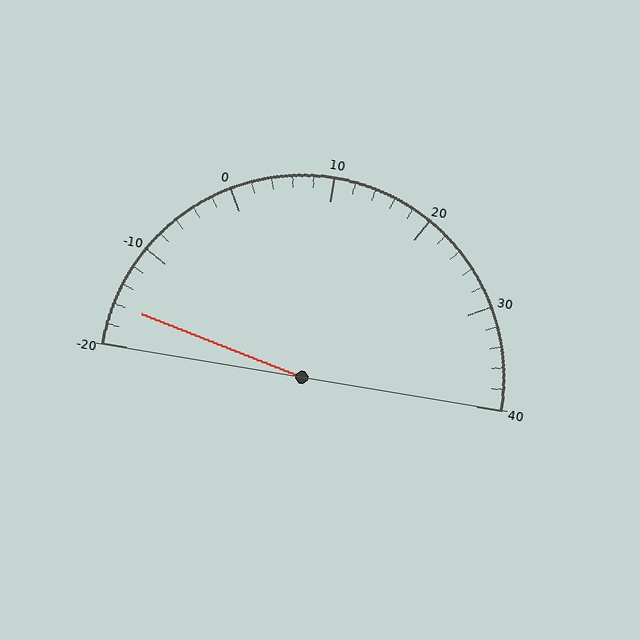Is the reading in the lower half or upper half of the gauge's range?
The reading is in the lower half of the range (-20 to 40).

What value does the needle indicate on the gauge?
The needle indicates approximately -16.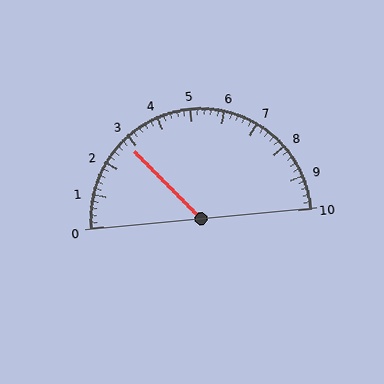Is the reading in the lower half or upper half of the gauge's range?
The reading is in the lower half of the range (0 to 10).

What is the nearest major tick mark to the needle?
The nearest major tick mark is 3.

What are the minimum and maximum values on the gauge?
The gauge ranges from 0 to 10.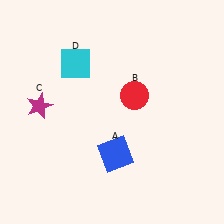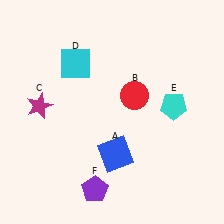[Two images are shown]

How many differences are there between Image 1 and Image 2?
There are 2 differences between the two images.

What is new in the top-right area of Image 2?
A cyan pentagon (E) was added in the top-right area of Image 2.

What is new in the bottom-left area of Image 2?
A purple pentagon (F) was added in the bottom-left area of Image 2.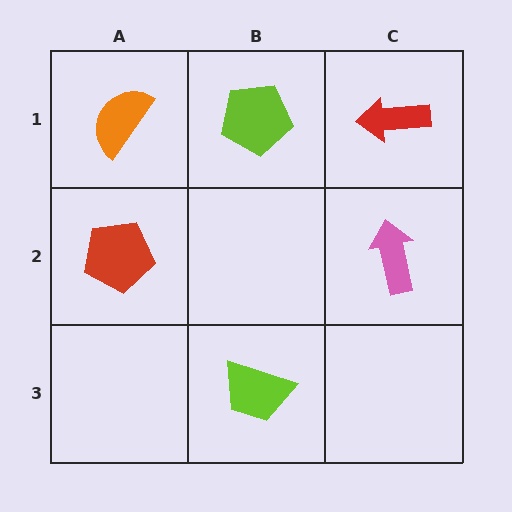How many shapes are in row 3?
1 shape.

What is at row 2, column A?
A red pentagon.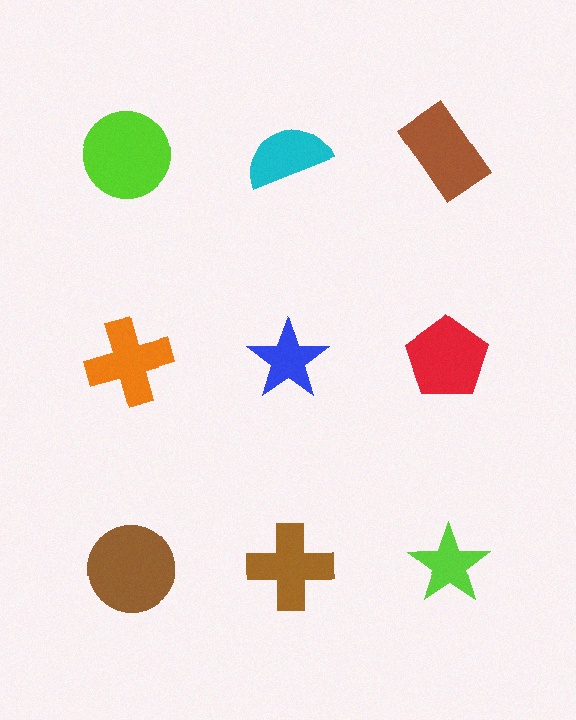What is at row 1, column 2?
A cyan semicircle.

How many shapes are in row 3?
3 shapes.